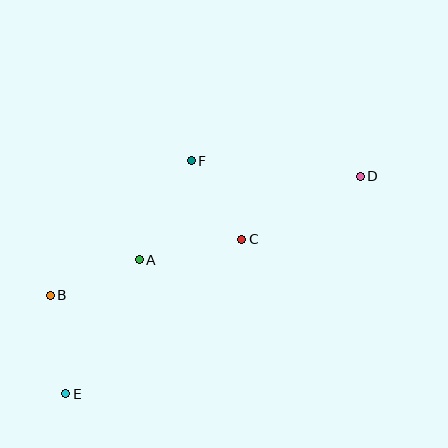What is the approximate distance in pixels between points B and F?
The distance between B and F is approximately 195 pixels.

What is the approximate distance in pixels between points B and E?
The distance between B and E is approximately 100 pixels.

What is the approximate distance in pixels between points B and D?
The distance between B and D is approximately 332 pixels.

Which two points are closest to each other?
Points C and F are closest to each other.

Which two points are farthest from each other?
Points D and E are farthest from each other.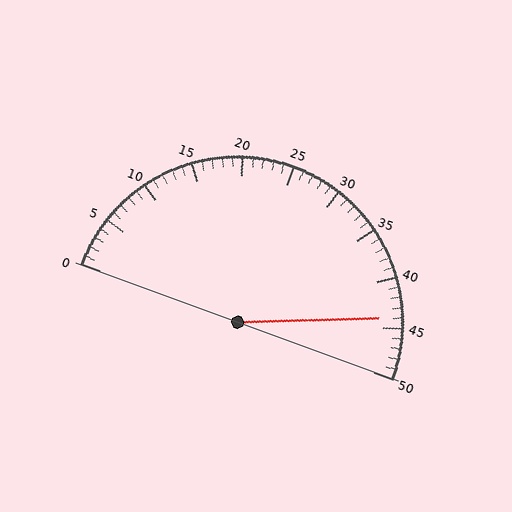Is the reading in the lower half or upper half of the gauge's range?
The reading is in the upper half of the range (0 to 50).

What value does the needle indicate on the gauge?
The needle indicates approximately 44.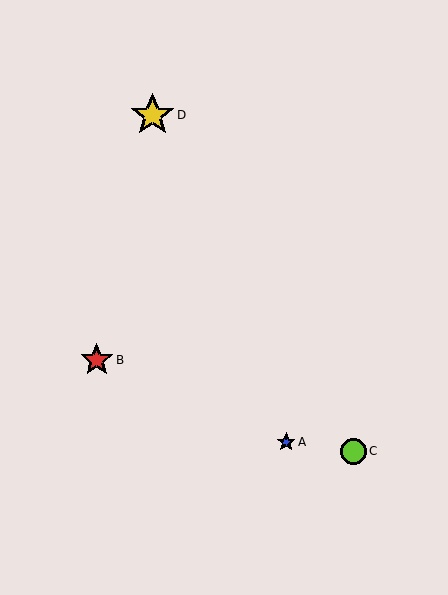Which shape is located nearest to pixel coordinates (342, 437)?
The lime circle (labeled C) at (353, 451) is nearest to that location.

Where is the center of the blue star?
The center of the blue star is at (286, 442).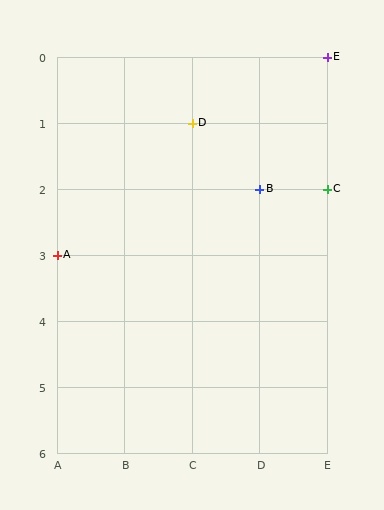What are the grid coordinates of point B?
Point B is at grid coordinates (D, 2).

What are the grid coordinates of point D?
Point D is at grid coordinates (C, 1).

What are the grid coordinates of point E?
Point E is at grid coordinates (E, 0).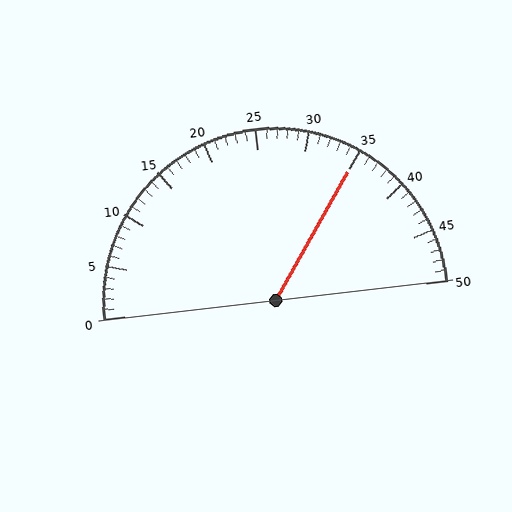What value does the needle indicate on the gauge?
The needle indicates approximately 35.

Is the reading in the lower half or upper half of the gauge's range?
The reading is in the upper half of the range (0 to 50).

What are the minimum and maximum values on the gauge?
The gauge ranges from 0 to 50.